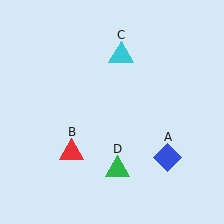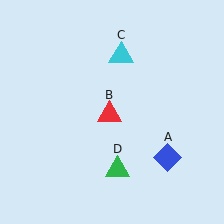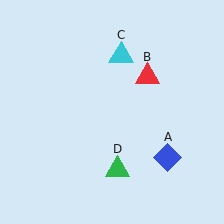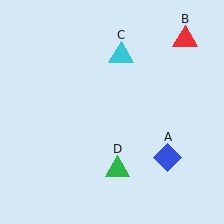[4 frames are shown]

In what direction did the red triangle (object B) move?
The red triangle (object B) moved up and to the right.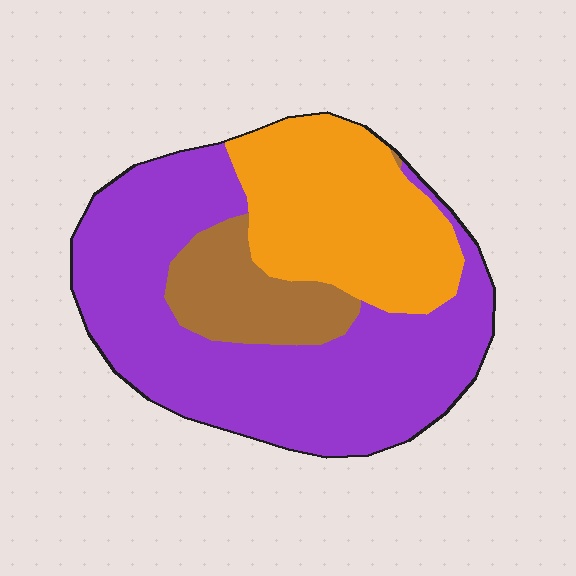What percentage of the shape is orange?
Orange covers 30% of the shape.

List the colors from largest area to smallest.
From largest to smallest: purple, orange, brown.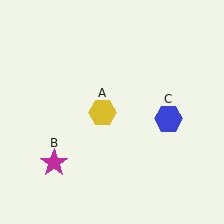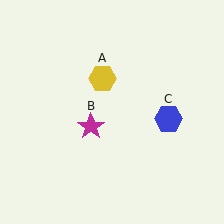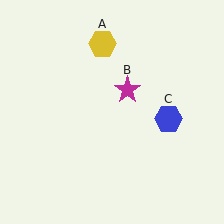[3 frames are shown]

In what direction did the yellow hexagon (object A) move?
The yellow hexagon (object A) moved up.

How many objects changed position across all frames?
2 objects changed position: yellow hexagon (object A), magenta star (object B).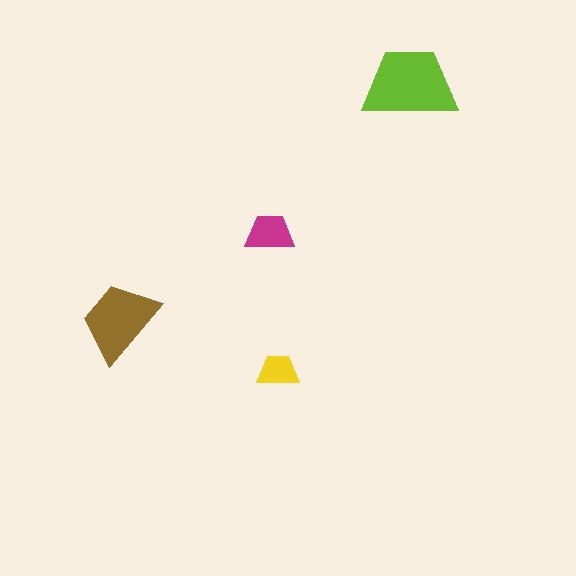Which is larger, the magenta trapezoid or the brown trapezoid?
The brown one.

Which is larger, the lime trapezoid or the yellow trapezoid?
The lime one.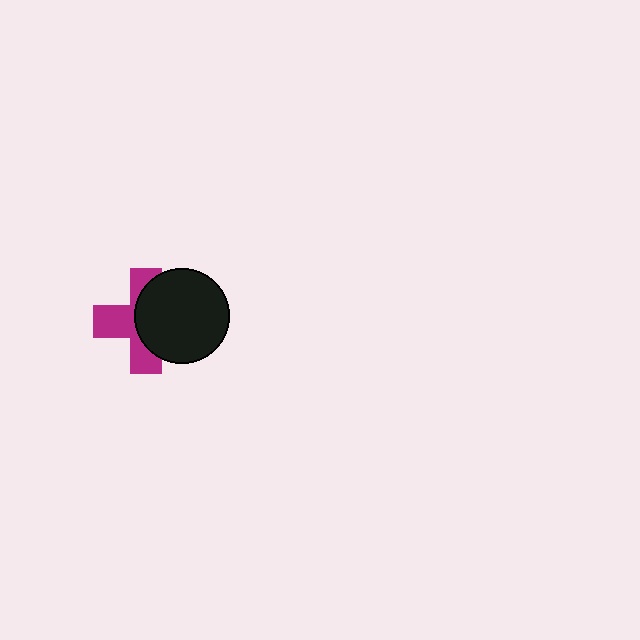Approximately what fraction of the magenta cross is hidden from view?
Roughly 51% of the magenta cross is hidden behind the black circle.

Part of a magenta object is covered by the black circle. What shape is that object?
It is a cross.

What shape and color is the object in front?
The object in front is a black circle.